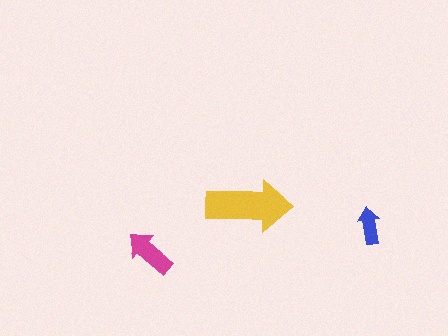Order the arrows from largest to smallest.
the yellow one, the magenta one, the blue one.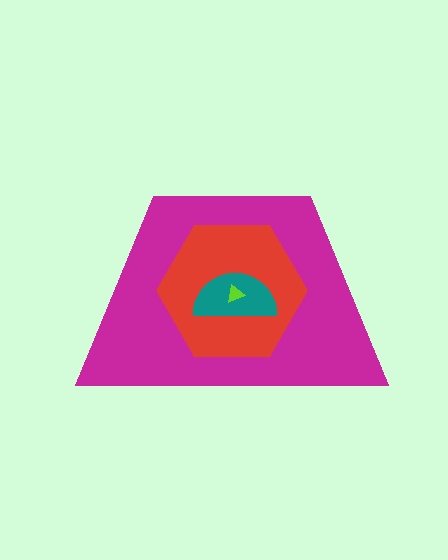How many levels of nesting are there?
4.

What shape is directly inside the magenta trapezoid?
The red hexagon.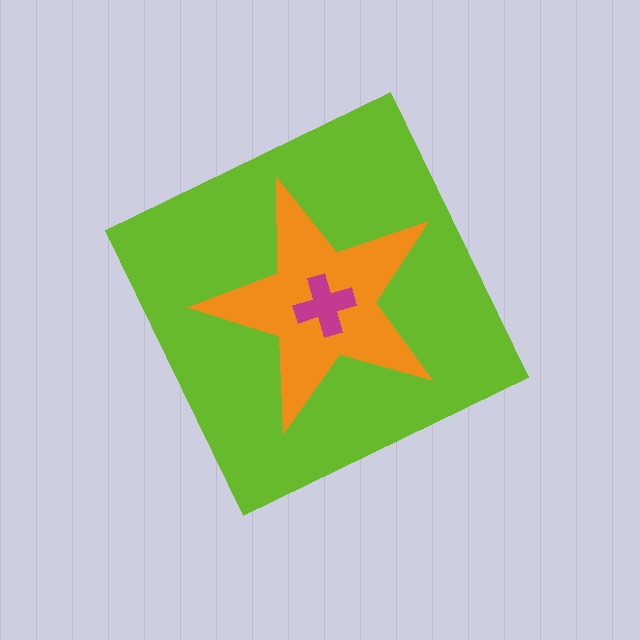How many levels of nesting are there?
3.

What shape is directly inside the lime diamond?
The orange star.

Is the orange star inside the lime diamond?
Yes.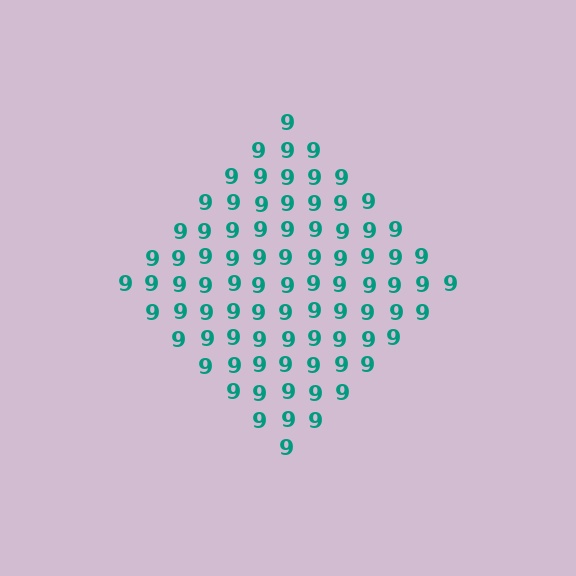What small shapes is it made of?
It is made of small digit 9's.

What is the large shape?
The large shape is a diamond.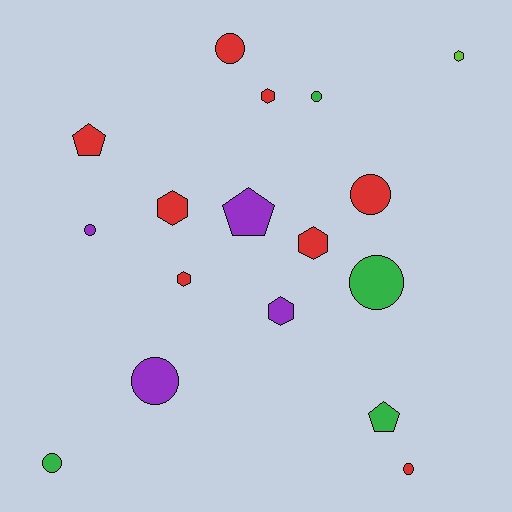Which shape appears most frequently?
Circle, with 8 objects.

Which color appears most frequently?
Red, with 8 objects.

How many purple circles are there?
There are 2 purple circles.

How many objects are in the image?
There are 17 objects.